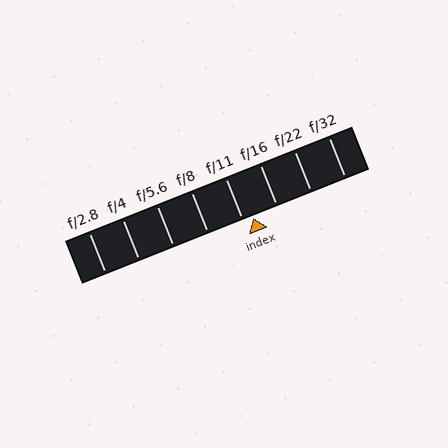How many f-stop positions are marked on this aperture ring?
There are 8 f-stop positions marked.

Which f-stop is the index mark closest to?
The index mark is closest to f/11.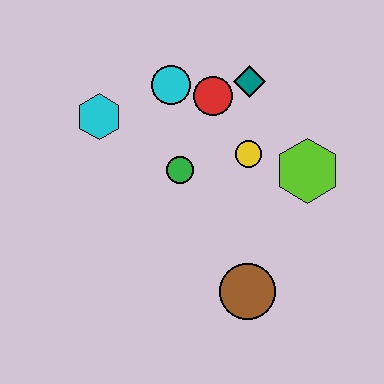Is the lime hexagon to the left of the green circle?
No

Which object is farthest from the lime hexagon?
The cyan hexagon is farthest from the lime hexagon.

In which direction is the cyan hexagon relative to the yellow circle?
The cyan hexagon is to the left of the yellow circle.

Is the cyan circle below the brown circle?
No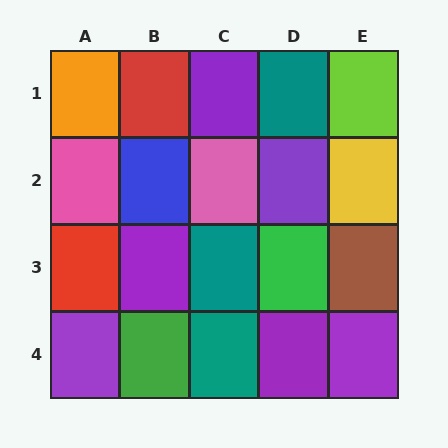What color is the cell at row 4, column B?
Green.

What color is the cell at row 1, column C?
Purple.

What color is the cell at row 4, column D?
Purple.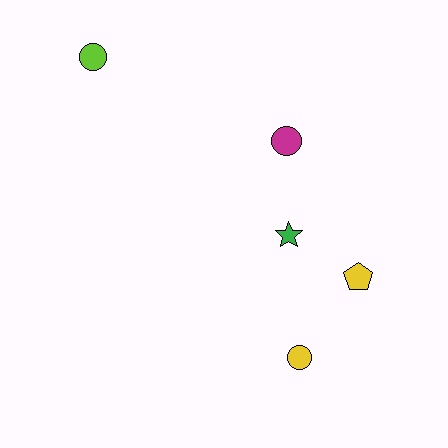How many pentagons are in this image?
There is 1 pentagon.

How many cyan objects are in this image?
There are no cyan objects.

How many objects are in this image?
There are 5 objects.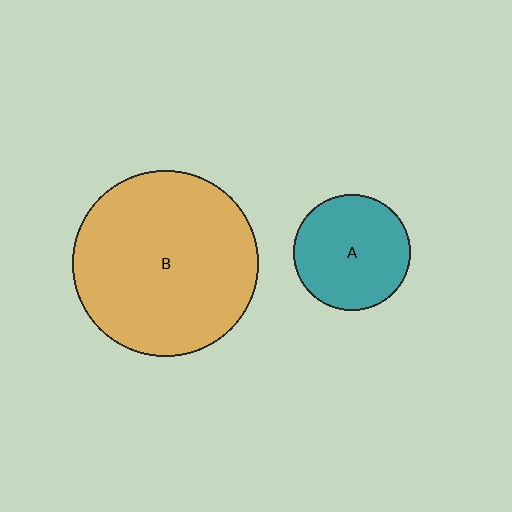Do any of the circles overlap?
No, none of the circles overlap.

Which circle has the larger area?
Circle B (orange).